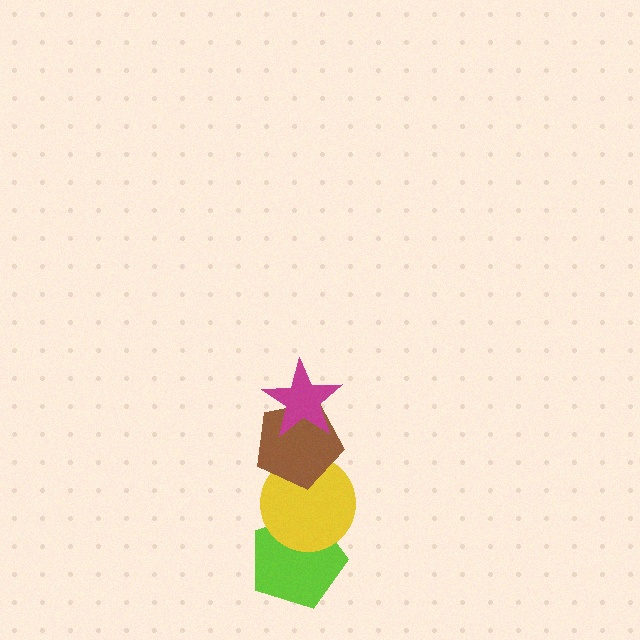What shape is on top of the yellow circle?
The brown pentagon is on top of the yellow circle.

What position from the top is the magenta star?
The magenta star is 1st from the top.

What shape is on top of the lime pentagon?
The yellow circle is on top of the lime pentagon.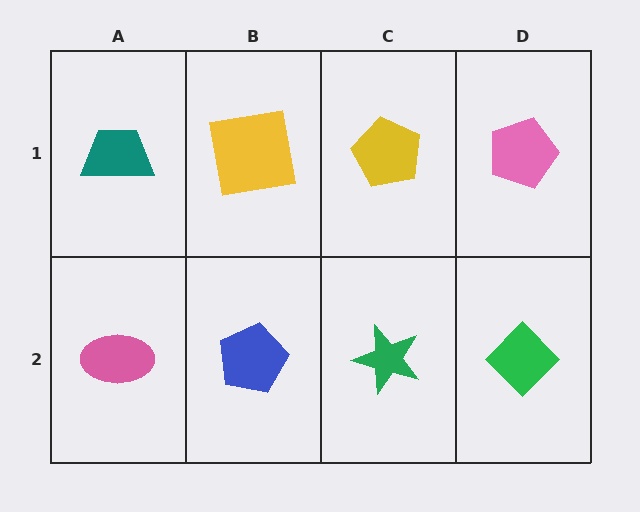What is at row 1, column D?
A pink pentagon.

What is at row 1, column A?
A teal trapezoid.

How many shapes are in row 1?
4 shapes.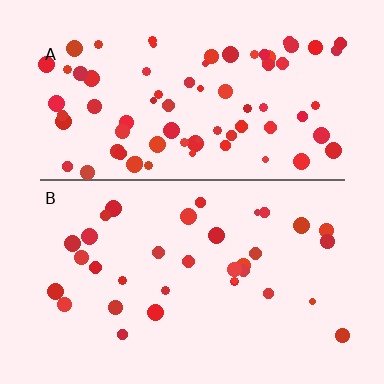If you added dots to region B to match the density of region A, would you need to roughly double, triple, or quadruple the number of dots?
Approximately double.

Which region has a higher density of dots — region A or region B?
A (the top).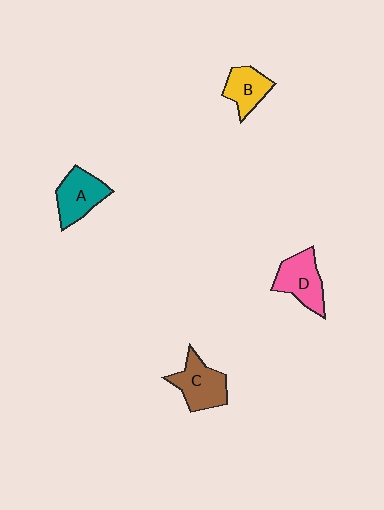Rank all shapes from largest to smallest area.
From largest to smallest: C (brown), D (pink), A (teal), B (yellow).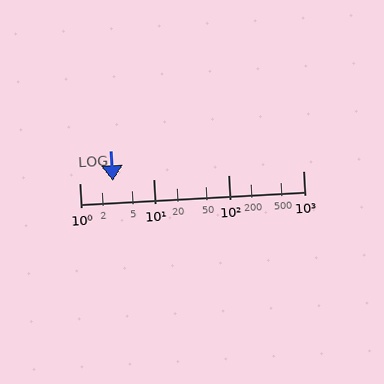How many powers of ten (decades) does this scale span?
The scale spans 3 decades, from 1 to 1000.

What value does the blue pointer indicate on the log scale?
The pointer indicates approximately 2.8.